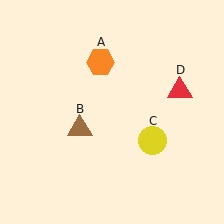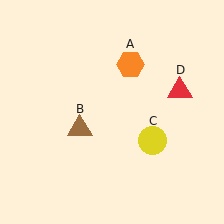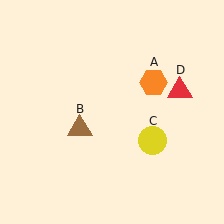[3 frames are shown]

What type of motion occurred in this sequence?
The orange hexagon (object A) rotated clockwise around the center of the scene.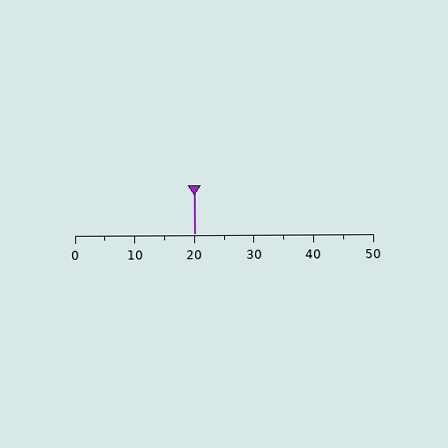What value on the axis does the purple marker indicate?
The marker indicates approximately 20.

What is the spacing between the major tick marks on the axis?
The major ticks are spaced 10 apart.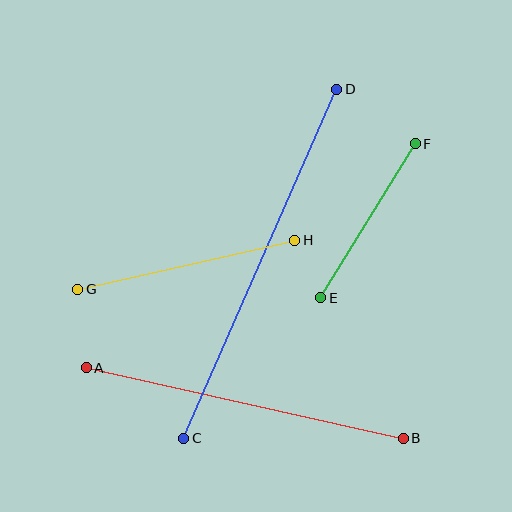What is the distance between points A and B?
The distance is approximately 325 pixels.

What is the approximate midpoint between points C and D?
The midpoint is at approximately (260, 264) pixels.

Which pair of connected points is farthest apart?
Points C and D are farthest apart.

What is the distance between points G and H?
The distance is approximately 222 pixels.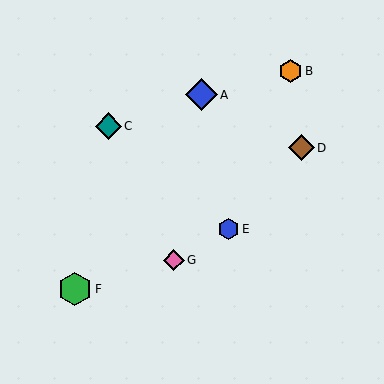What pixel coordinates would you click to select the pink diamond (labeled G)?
Click at (174, 260) to select the pink diamond G.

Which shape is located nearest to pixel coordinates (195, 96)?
The blue diamond (labeled A) at (201, 95) is nearest to that location.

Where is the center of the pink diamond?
The center of the pink diamond is at (174, 260).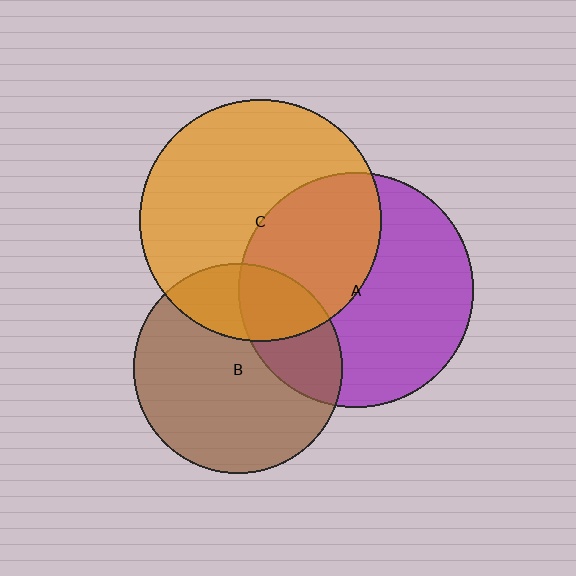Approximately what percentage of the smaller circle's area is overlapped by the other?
Approximately 40%.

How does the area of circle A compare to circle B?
Approximately 1.3 times.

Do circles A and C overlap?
Yes.